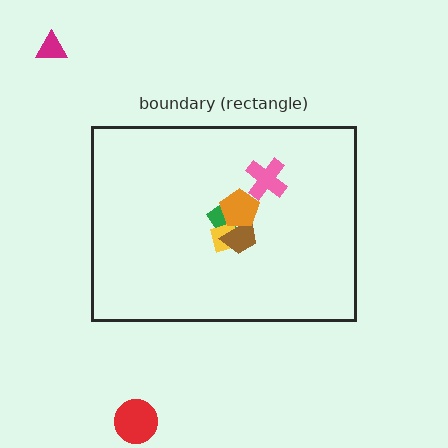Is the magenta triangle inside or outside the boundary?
Outside.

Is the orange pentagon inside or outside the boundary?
Inside.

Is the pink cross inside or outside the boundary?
Inside.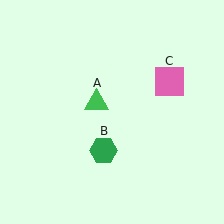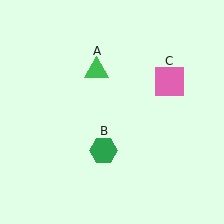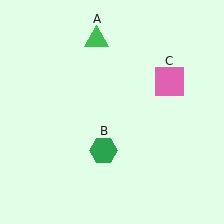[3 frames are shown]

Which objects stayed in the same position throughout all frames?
Green hexagon (object B) and pink square (object C) remained stationary.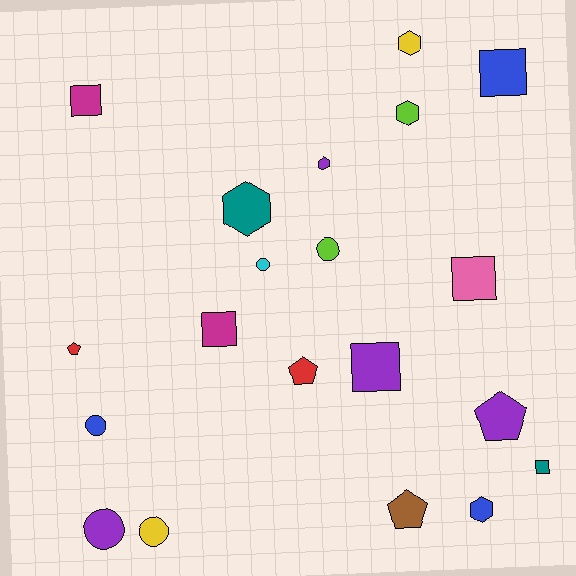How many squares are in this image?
There are 6 squares.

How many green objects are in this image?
There are no green objects.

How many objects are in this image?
There are 20 objects.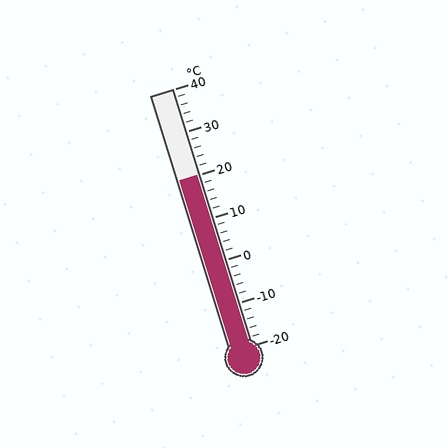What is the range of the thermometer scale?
The thermometer scale ranges from -20°C to 40°C.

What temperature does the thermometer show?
The thermometer shows approximately 20°C.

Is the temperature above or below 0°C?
The temperature is above 0°C.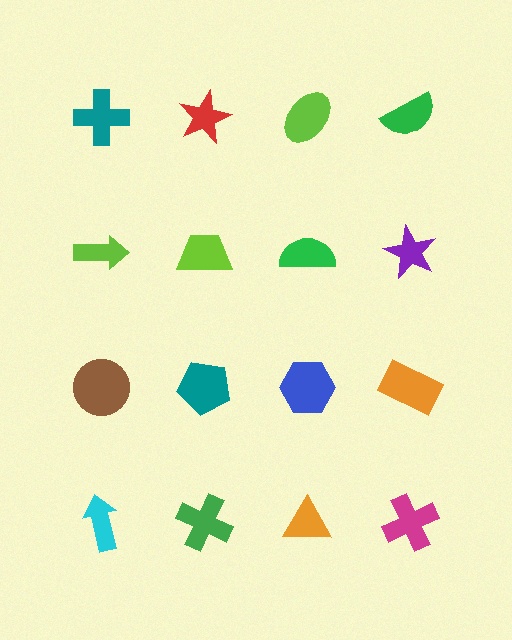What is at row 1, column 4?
A green semicircle.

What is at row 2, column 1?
A lime arrow.